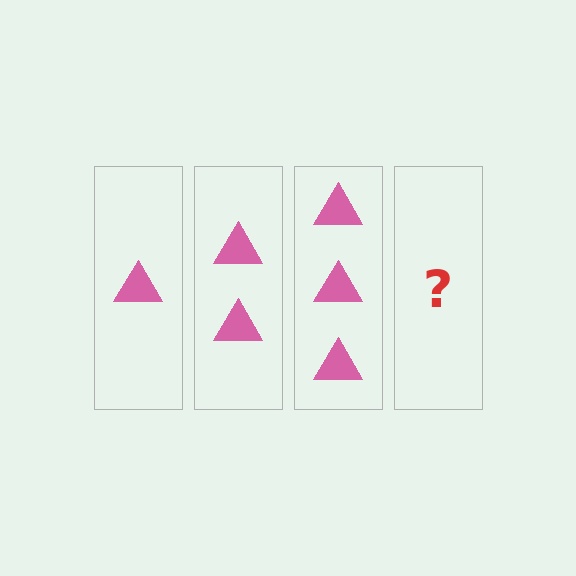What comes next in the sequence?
The next element should be 4 triangles.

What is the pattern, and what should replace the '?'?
The pattern is that each step adds one more triangle. The '?' should be 4 triangles.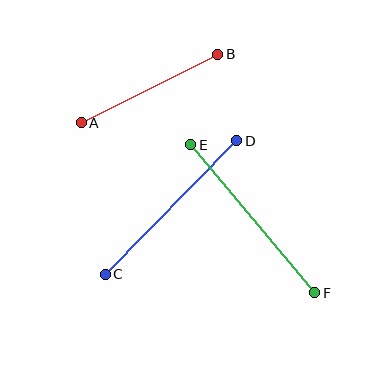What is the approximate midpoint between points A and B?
The midpoint is at approximately (149, 89) pixels.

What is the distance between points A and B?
The distance is approximately 153 pixels.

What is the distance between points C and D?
The distance is approximately 187 pixels.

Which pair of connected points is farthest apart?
Points E and F are farthest apart.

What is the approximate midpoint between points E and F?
The midpoint is at approximately (253, 219) pixels.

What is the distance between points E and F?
The distance is approximately 193 pixels.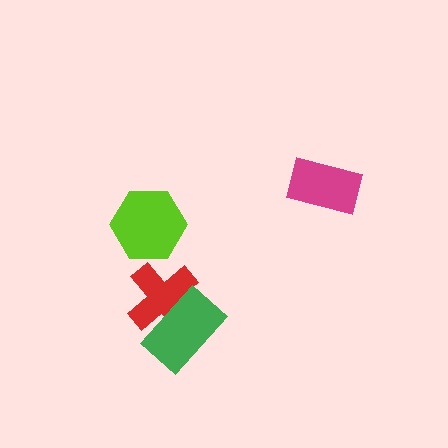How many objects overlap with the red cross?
1 object overlaps with the red cross.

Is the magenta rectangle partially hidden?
No, no other shape covers it.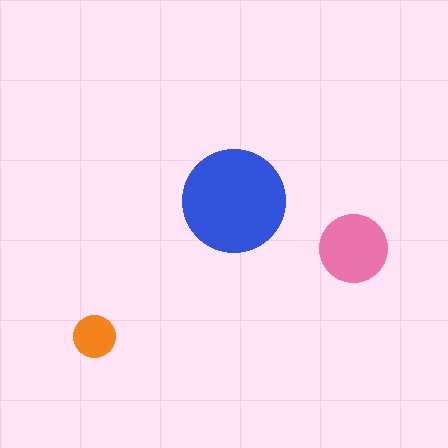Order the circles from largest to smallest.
the blue one, the pink one, the orange one.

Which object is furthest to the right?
The pink circle is rightmost.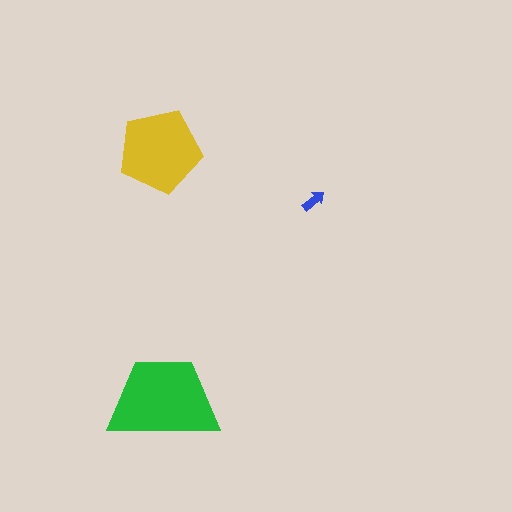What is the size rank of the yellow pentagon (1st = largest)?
2nd.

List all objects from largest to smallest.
The green trapezoid, the yellow pentagon, the blue arrow.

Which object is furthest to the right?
The blue arrow is rightmost.